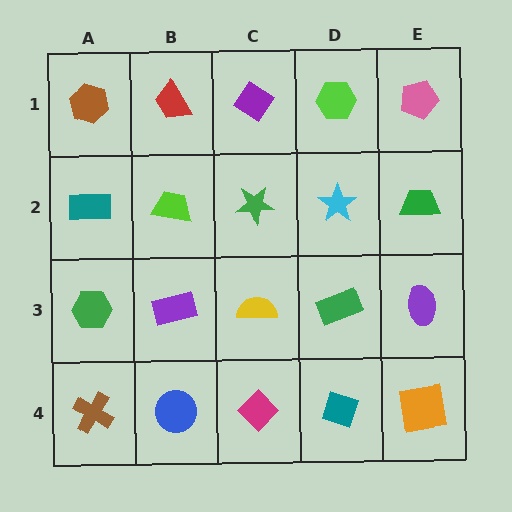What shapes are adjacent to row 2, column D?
A lime hexagon (row 1, column D), a green rectangle (row 3, column D), a green star (row 2, column C), a green trapezoid (row 2, column E).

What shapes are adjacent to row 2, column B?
A red trapezoid (row 1, column B), a purple rectangle (row 3, column B), a teal rectangle (row 2, column A), a green star (row 2, column C).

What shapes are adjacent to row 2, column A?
A brown hexagon (row 1, column A), a green hexagon (row 3, column A), a lime trapezoid (row 2, column B).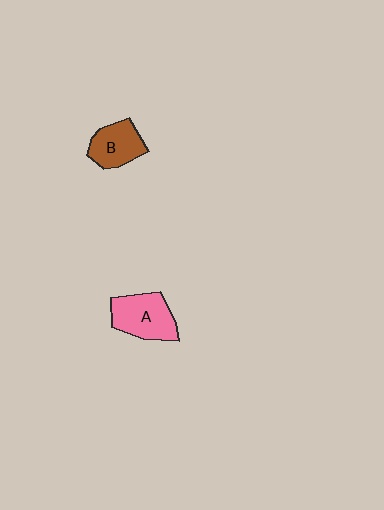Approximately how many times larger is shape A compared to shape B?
Approximately 1.3 times.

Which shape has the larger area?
Shape A (pink).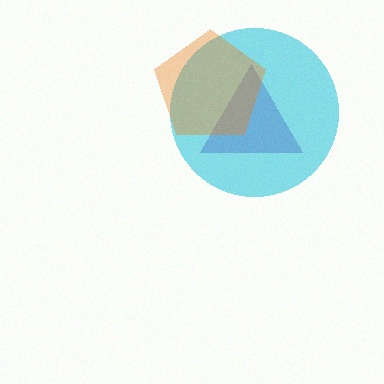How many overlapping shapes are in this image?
There are 3 overlapping shapes in the image.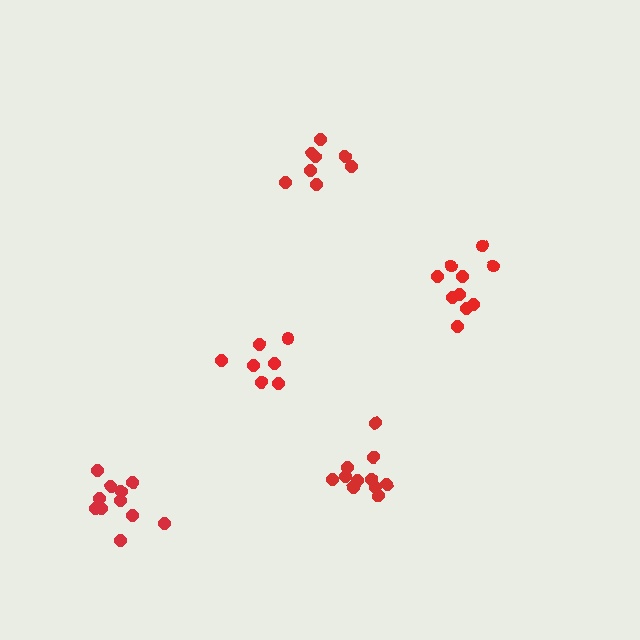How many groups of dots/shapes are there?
There are 5 groups.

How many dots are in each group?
Group 1: 7 dots, Group 2: 8 dots, Group 3: 10 dots, Group 4: 11 dots, Group 5: 11 dots (47 total).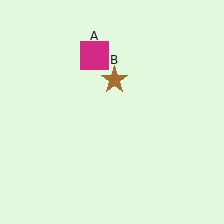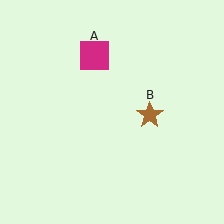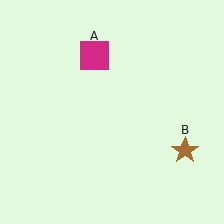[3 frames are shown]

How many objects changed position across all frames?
1 object changed position: brown star (object B).